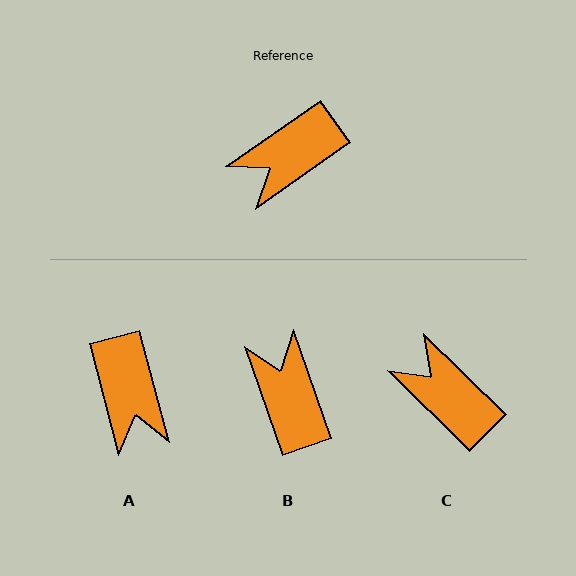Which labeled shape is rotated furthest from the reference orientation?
B, about 106 degrees away.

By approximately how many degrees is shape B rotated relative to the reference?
Approximately 106 degrees clockwise.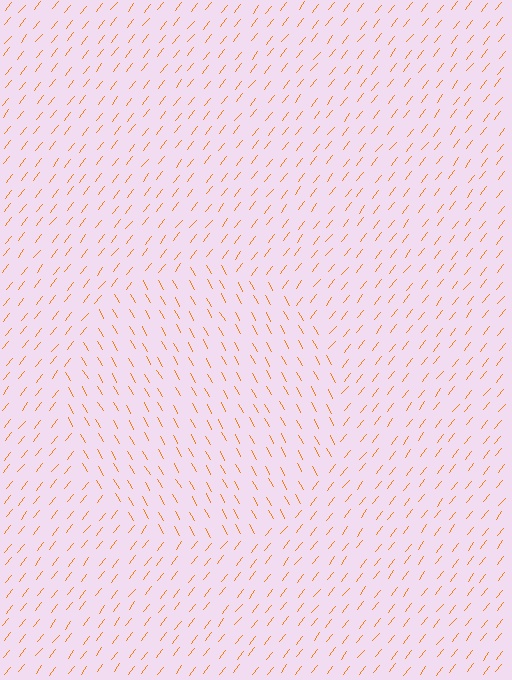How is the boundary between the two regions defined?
The boundary is defined purely by a change in line orientation (approximately 68 degrees difference). All lines are the same color and thickness.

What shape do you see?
I see a circle.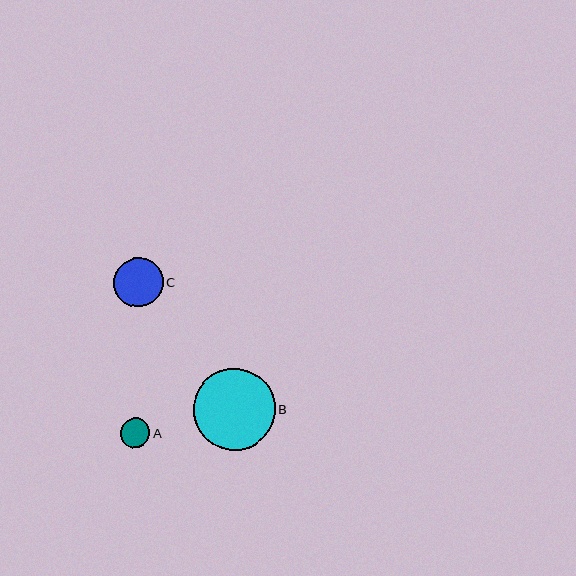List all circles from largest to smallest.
From largest to smallest: B, C, A.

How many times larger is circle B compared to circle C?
Circle B is approximately 1.6 times the size of circle C.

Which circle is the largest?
Circle B is the largest with a size of approximately 81 pixels.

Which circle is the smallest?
Circle A is the smallest with a size of approximately 30 pixels.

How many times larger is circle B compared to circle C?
Circle B is approximately 1.6 times the size of circle C.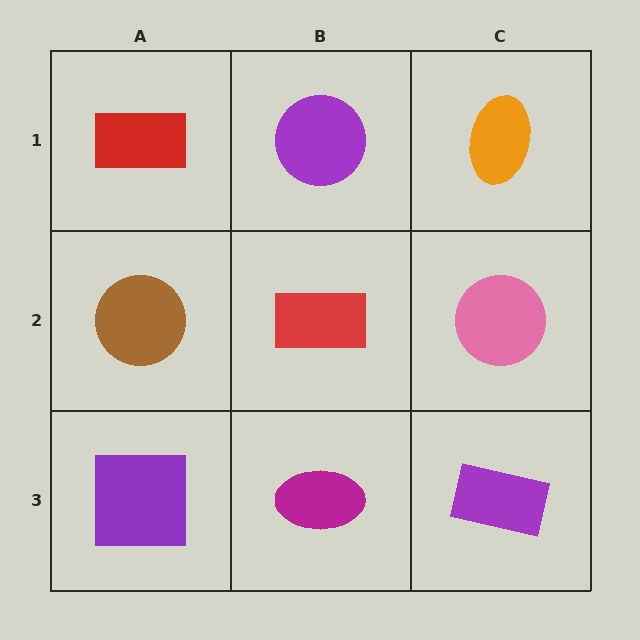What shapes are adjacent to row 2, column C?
An orange ellipse (row 1, column C), a purple rectangle (row 3, column C), a red rectangle (row 2, column B).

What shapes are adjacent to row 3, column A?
A brown circle (row 2, column A), a magenta ellipse (row 3, column B).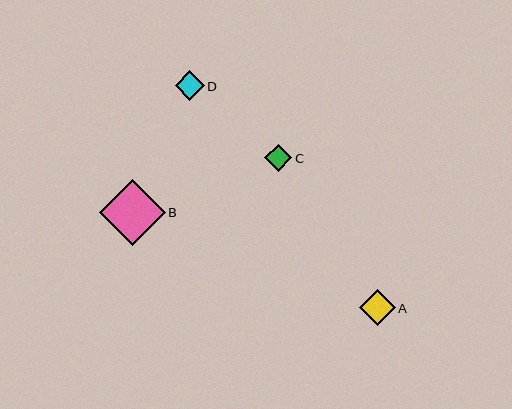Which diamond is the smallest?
Diamond C is the smallest with a size of approximately 27 pixels.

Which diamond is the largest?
Diamond B is the largest with a size of approximately 65 pixels.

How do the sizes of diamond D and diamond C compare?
Diamond D and diamond C are approximately the same size.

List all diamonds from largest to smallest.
From largest to smallest: B, A, D, C.